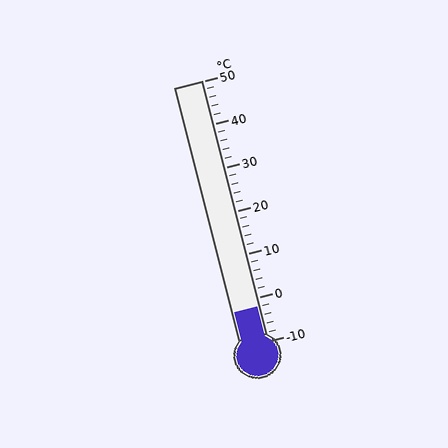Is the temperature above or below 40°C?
The temperature is below 40°C.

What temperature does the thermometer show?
The thermometer shows approximately -2°C.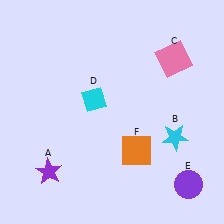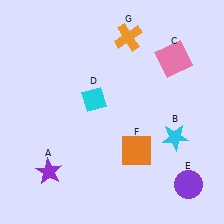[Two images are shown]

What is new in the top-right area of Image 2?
An orange cross (G) was added in the top-right area of Image 2.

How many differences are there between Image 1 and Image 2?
There is 1 difference between the two images.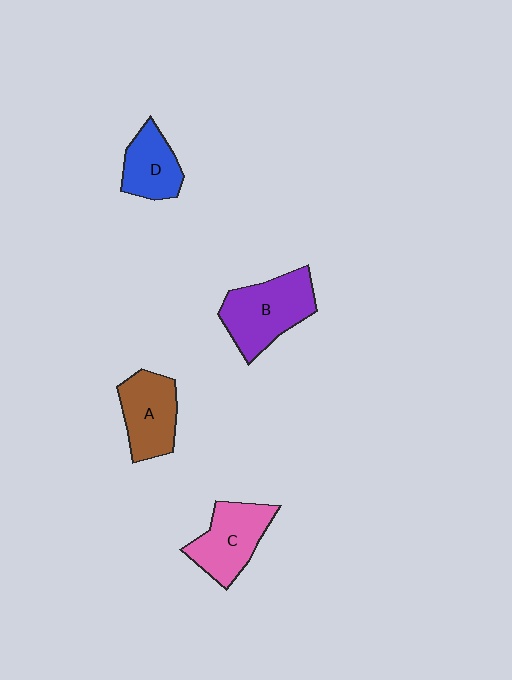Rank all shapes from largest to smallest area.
From largest to smallest: B (purple), C (pink), A (brown), D (blue).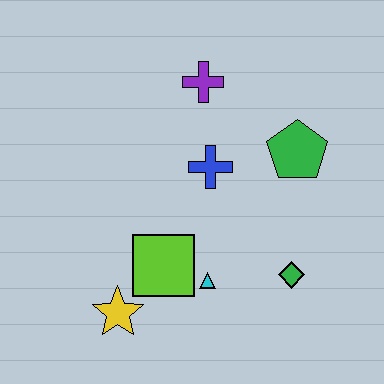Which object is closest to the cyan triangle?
The lime square is closest to the cyan triangle.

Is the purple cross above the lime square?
Yes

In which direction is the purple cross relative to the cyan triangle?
The purple cross is above the cyan triangle.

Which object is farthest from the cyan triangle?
The purple cross is farthest from the cyan triangle.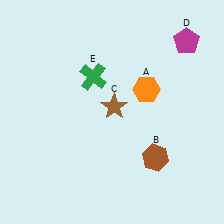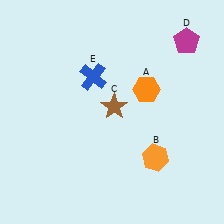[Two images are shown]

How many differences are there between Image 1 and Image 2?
There are 2 differences between the two images.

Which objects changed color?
B changed from brown to orange. E changed from green to blue.